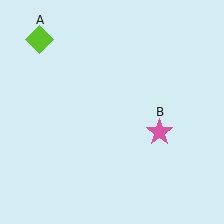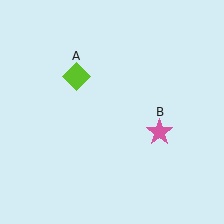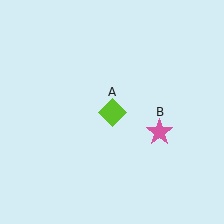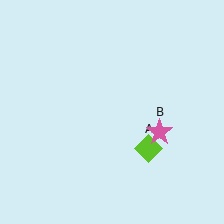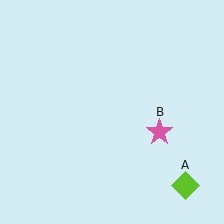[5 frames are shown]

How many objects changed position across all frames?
1 object changed position: lime diamond (object A).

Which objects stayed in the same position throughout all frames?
Pink star (object B) remained stationary.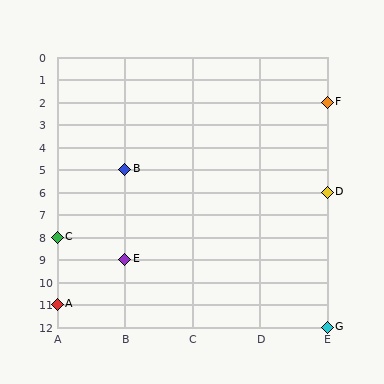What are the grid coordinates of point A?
Point A is at grid coordinates (A, 11).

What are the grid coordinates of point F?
Point F is at grid coordinates (E, 2).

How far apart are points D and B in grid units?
Points D and B are 3 columns and 1 row apart (about 3.2 grid units diagonally).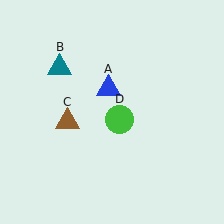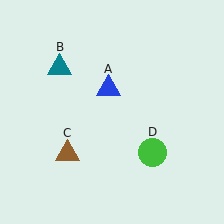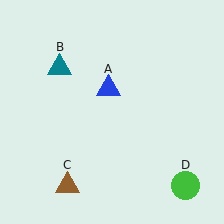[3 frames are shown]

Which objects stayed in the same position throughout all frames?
Blue triangle (object A) and teal triangle (object B) remained stationary.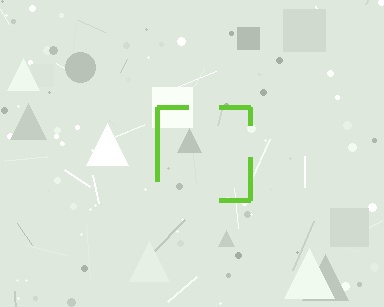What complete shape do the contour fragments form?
The contour fragments form a square.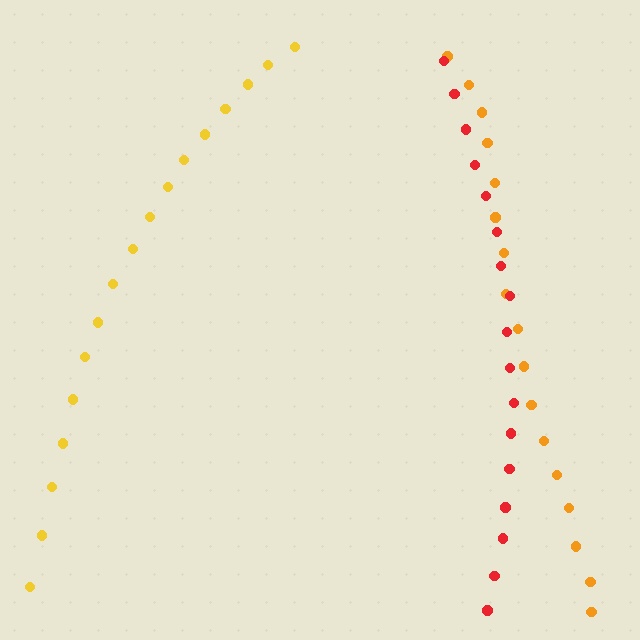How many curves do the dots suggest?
There are 3 distinct paths.